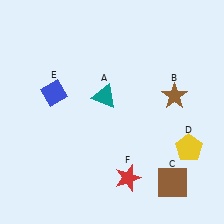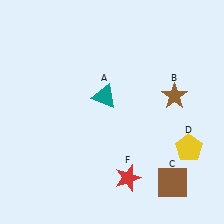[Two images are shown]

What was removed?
The blue diamond (E) was removed in Image 2.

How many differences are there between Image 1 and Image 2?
There is 1 difference between the two images.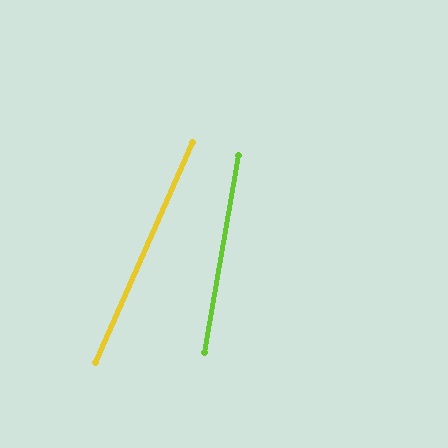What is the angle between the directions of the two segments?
Approximately 14 degrees.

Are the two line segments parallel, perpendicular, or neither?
Neither parallel nor perpendicular — they differ by about 14°.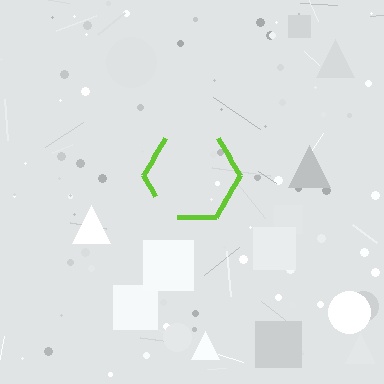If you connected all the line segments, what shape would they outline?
They would outline a hexagon.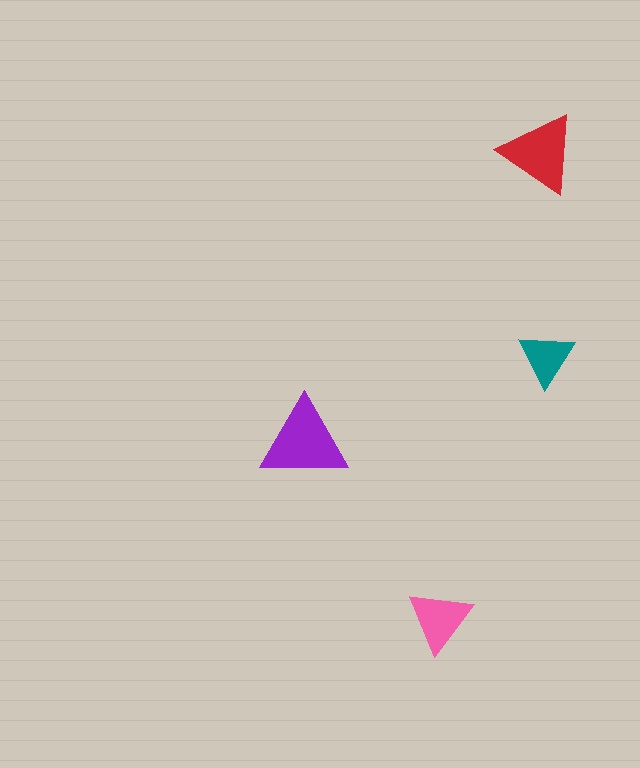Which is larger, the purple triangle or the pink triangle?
The purple one.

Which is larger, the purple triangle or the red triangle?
The purple one.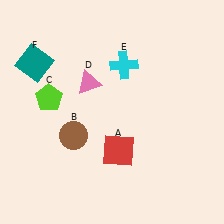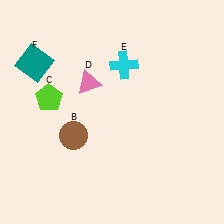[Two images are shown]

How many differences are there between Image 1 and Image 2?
There is 1 difference between the two images.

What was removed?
The red square (A) was removed in Image 2.